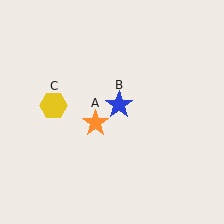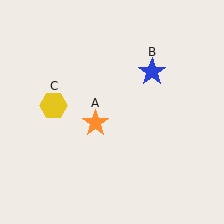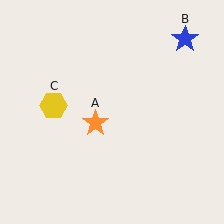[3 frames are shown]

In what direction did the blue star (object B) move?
The blue star (object B) moved up and to the right.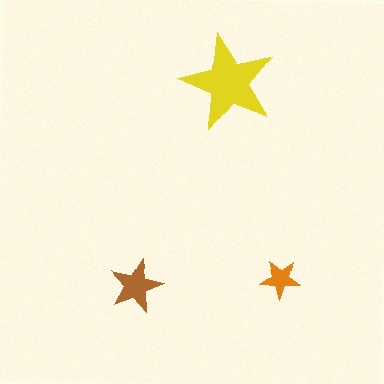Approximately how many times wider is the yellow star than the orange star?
About 2.5 times wider.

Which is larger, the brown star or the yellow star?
The yellow one.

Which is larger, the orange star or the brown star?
The brown one.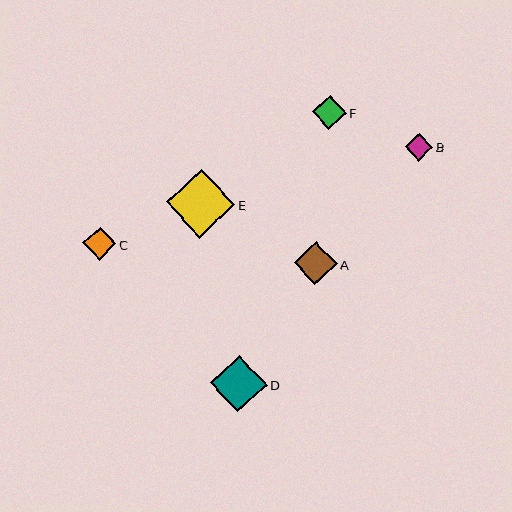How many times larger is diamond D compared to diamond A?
Diamond D is approximately 1.3 times the size of diamond A.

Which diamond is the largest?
Diamond E is the largest with a size of approximately 69 pixels.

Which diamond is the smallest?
Diamond B is the smallest with a size of approximately 27 pixels.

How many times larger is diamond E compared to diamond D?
Diamond E is approximately 1.2 times the size of diamond D.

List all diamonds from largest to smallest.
From largest to smallest: E, D, A, F, C, B.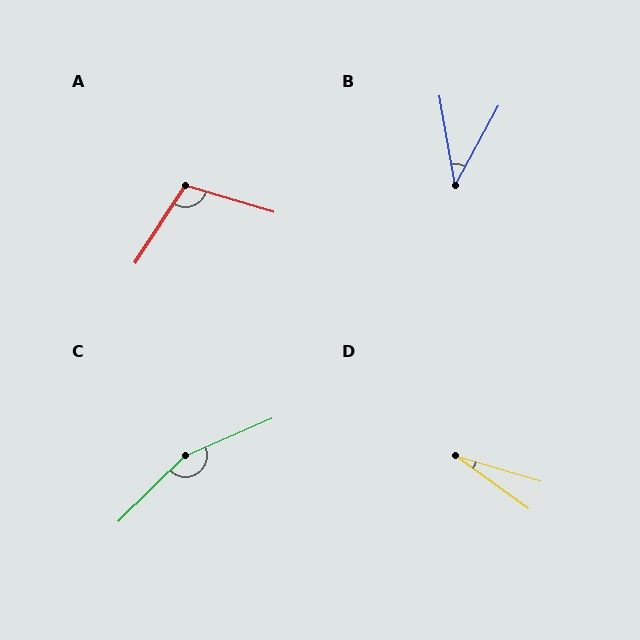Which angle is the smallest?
D, at approximately 20 degrees.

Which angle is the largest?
C, at approximately 159 degrees.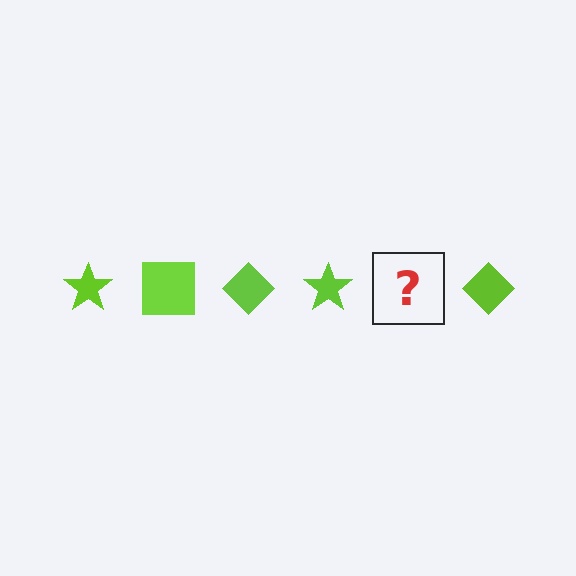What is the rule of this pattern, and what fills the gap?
The rule is that the pattern cycles through star, square, diamond shapes in lime. The gap should be filled with a lime square.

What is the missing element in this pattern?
The missing element is a lime square.